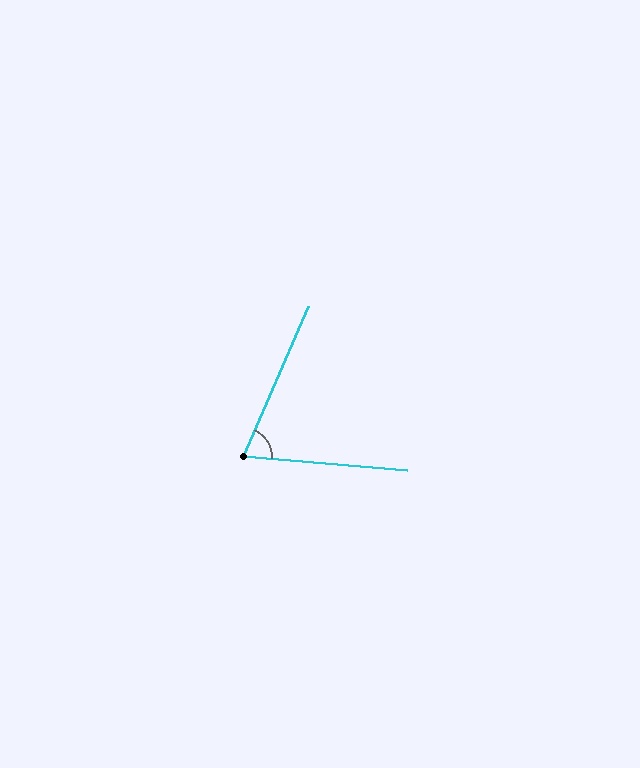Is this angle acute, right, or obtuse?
It is acute.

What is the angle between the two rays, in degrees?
Approximately 71 degrees.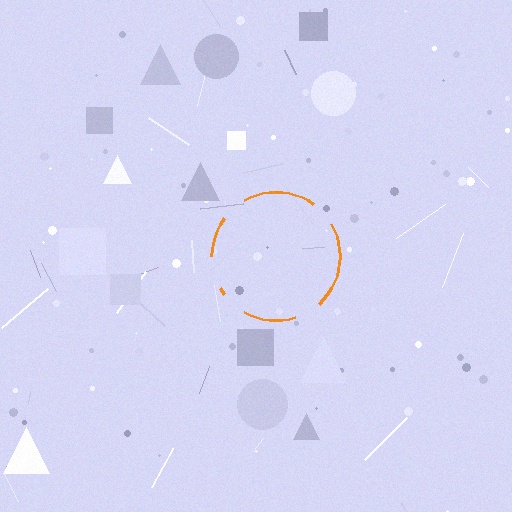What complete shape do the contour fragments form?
The contour fragments form a circle.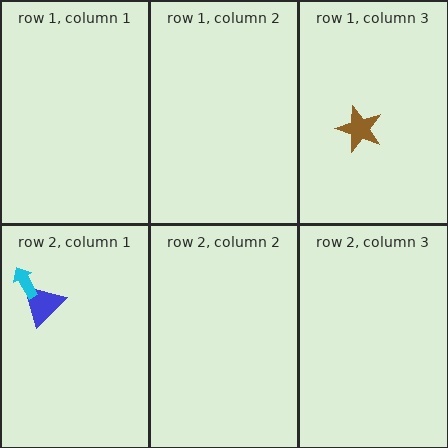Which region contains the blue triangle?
The row 2, column 1 region.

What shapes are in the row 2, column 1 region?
The blue triangle, the cyan arrow.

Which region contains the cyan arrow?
The row 2, column 1 region.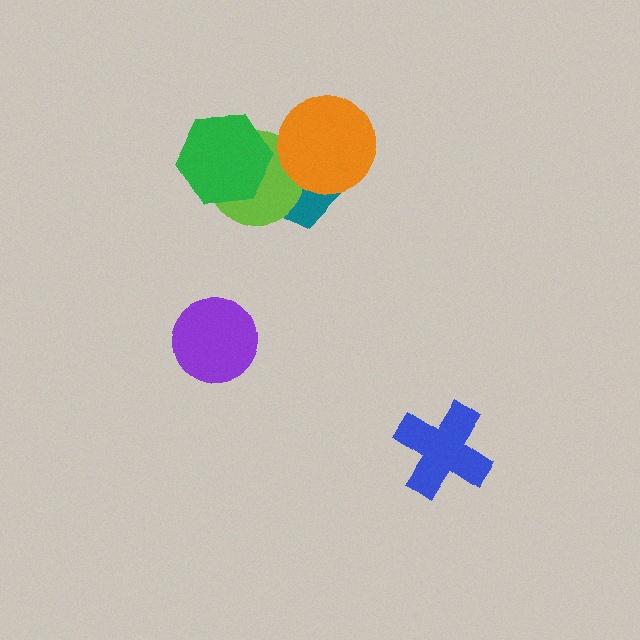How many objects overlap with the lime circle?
3 objects overlap with the lime circle.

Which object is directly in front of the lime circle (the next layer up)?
The green hexagon is directly in front of the lime circle.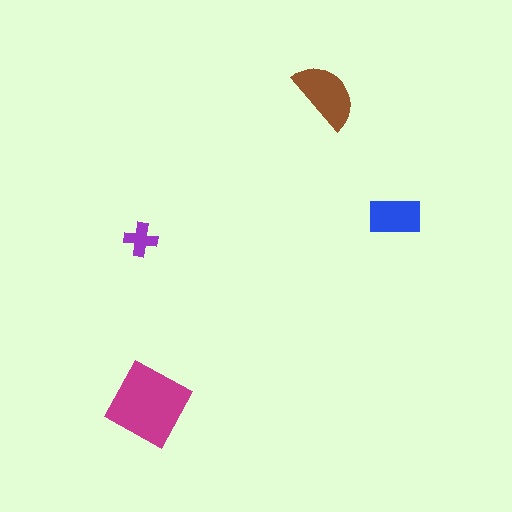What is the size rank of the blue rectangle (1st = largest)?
3rd.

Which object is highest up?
The brown semicircle is topmost.